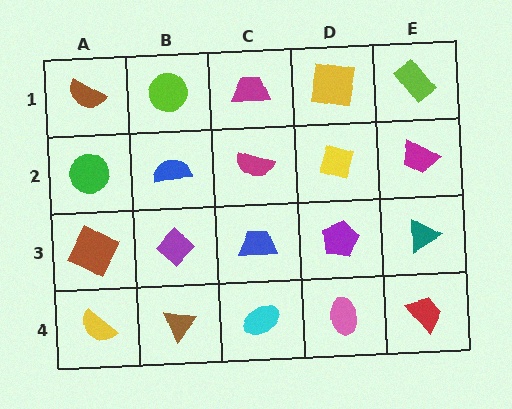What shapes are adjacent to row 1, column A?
A green circle (row 2, column A), a lime circle (row 1, column B).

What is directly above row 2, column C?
A magenta trapezoid.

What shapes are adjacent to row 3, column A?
A green circle (row 2, column A), a yellow semicircle (row 4, column A), a purple diamond (row 3, column B).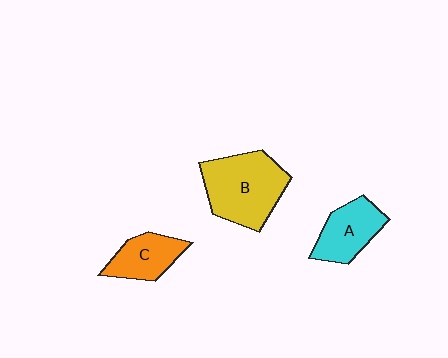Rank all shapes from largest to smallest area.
From largest to smallest: B (yellow), A (cyan), C (orange).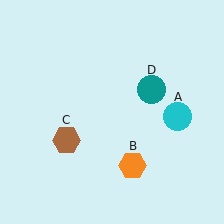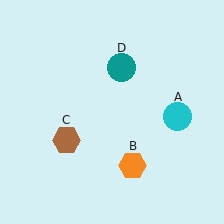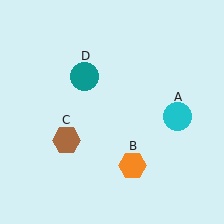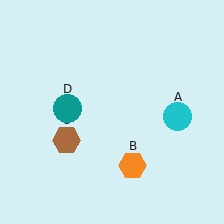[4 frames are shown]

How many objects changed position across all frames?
1 object changed position: teal circle (object D).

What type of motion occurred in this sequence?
The teal circle (object D) rotated counterclockwise around the center of the scene.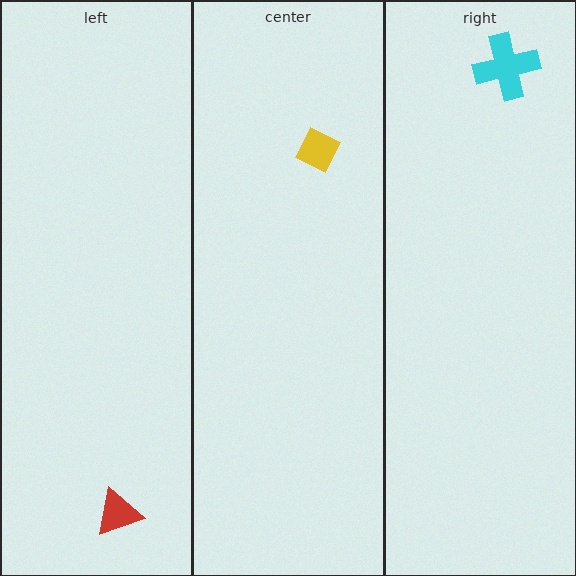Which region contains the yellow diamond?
The center region.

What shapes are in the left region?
The red triangle.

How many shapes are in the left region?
1.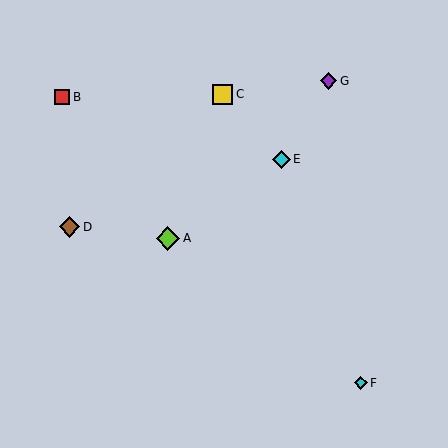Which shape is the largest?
The lime diamond (labeled A) is the largest.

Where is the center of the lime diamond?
The center of the lime diamond is at (168, 238).